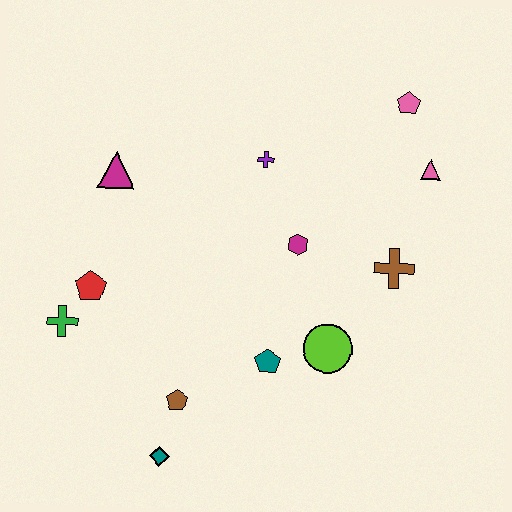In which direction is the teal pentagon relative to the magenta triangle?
The teal pentagon is below the magenta triangle.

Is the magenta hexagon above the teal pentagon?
Yes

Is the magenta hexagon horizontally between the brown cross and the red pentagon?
Yes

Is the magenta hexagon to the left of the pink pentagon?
Yes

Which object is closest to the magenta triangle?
The red pentagon is closest to the magenta triangle.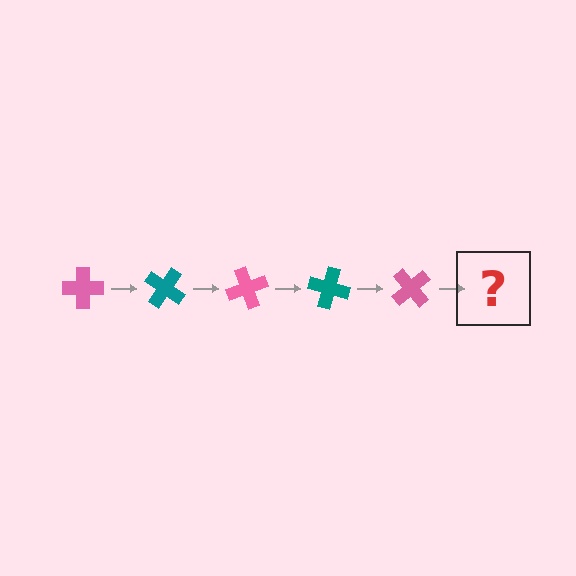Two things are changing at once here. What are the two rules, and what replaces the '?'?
The two rules are that it rotates 35 degrees each step and the color cycles through pink and teal. The '?' should be a teal cross, rotated 175 degrees from the start.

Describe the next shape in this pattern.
It should be a teal cross, rotated 175 degrees from the start.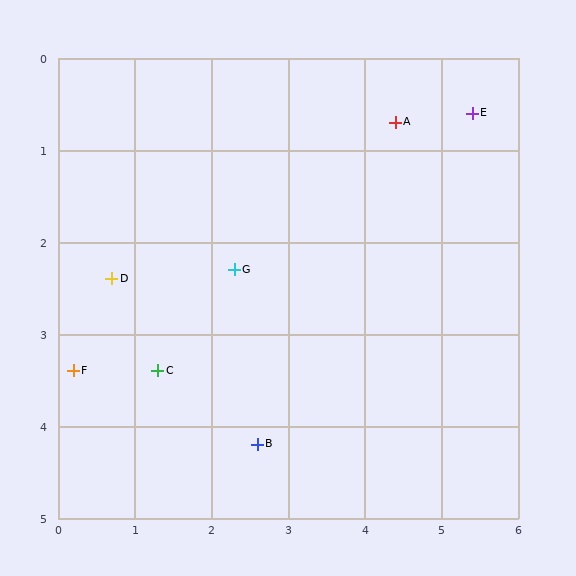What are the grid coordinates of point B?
Point B is at approximately (2.6, 4.2).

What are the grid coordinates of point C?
Point C is at approximately (1.3, 3.4).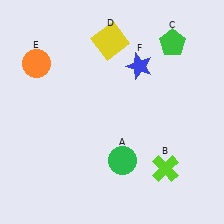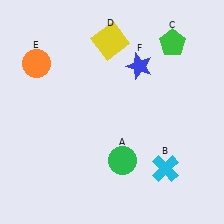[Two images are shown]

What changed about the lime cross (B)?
In Image 1, B is lime. In Image 2, it changed to cyan.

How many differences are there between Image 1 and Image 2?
There is 1 difference between the two images.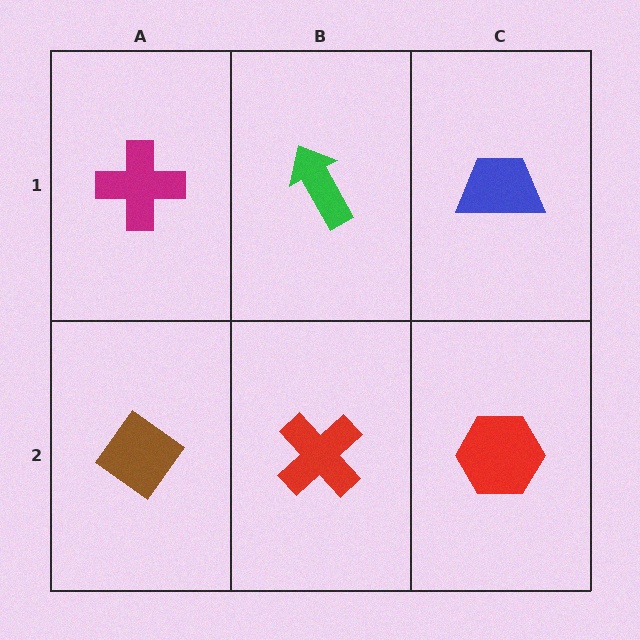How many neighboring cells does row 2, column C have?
2.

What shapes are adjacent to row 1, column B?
A red cross (row 2, column B), a magenta cross (row 1, column A), a blue trapezoid (row 1, column C).